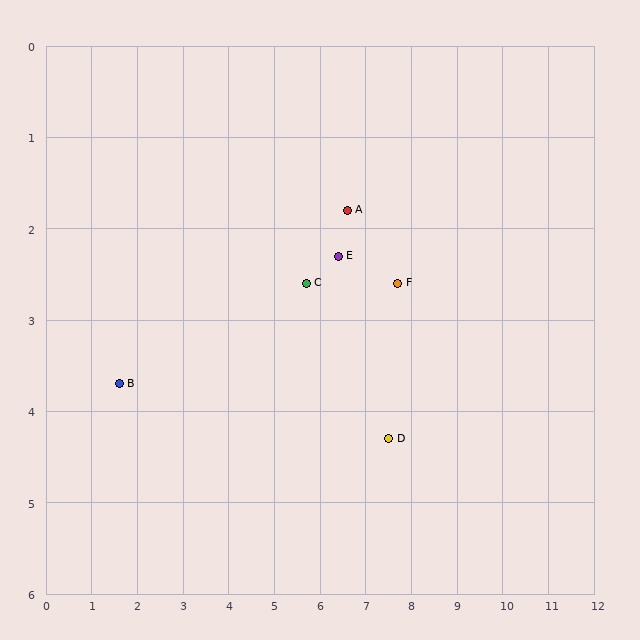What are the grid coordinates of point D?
Point D is at approximately (7.5, 4.3).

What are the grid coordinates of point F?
Point F is at approximately (7.7, 2.6).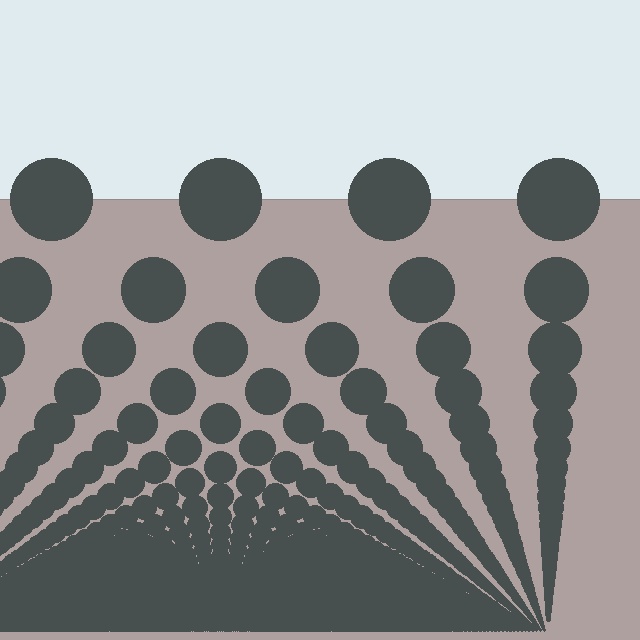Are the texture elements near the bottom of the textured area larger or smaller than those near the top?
Smaller. The gradient is inverted — elements near the bottom are smaller and denser.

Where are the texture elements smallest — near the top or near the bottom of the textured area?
Near the bottom.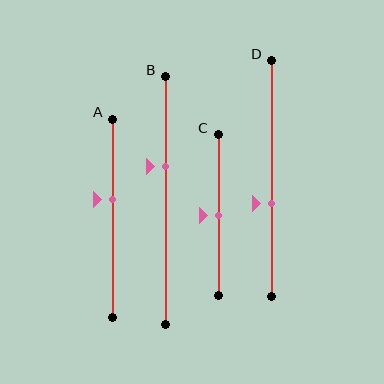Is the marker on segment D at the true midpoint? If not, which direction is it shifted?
No, the marker on segment D is shifted downward by about 10% of the segment length.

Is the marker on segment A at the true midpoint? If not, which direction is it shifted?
No, the marker on segment A is shifted upward by about 10% of the segment length.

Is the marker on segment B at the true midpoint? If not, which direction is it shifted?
No, the marker on segment B is shifted upward by about 14% of the segment length.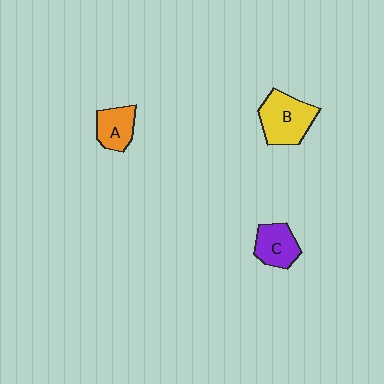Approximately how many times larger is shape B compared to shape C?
Approximately 1.5 times.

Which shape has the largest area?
Shape B (yellow).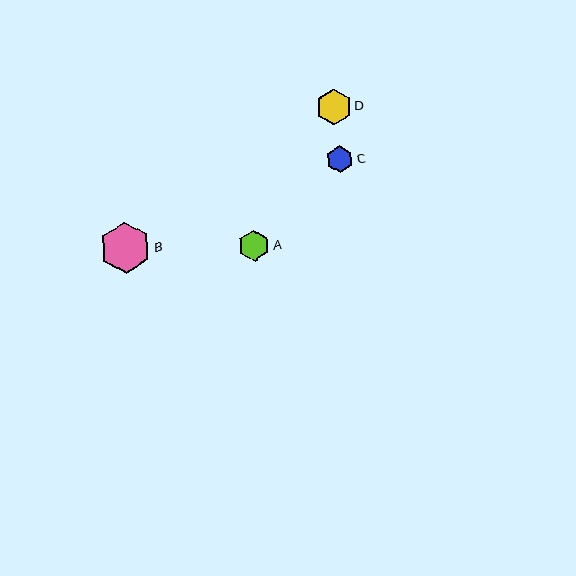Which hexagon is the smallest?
Hexagon C is the smallest with a size of approximately 27 pixels.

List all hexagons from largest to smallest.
From largest to smallest: B, D, A, C.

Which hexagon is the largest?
Hexagon B is the largest with a size of approximately 52 pixels.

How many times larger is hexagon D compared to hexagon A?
Hexagon D is approximately 1.1 times the size of hexagon A.